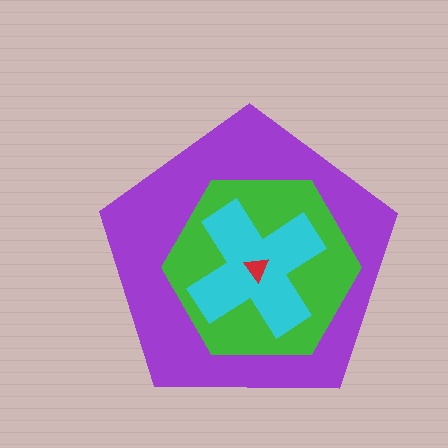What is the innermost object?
The red triangle.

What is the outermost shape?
The purple pentagon.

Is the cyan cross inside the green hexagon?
Yes.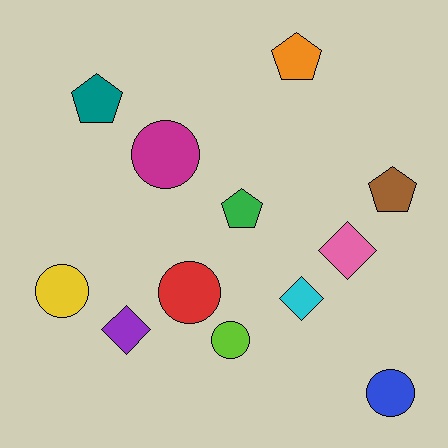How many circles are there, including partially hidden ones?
There are 5 circles.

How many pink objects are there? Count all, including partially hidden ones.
There is 1 pink object.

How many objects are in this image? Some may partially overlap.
There are 12 objects.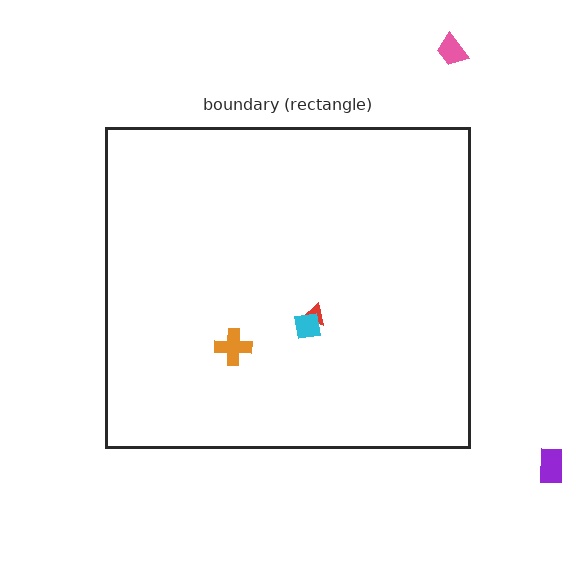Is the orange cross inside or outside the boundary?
Inside.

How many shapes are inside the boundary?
3 inside, 2 outside.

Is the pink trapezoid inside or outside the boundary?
Outside.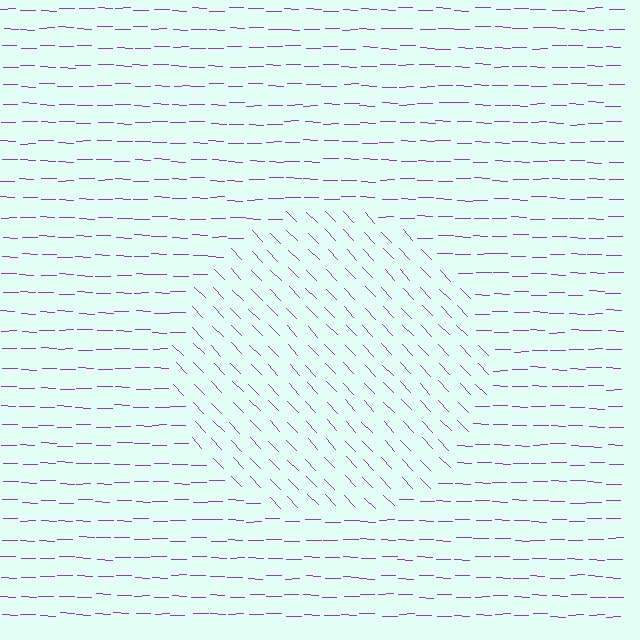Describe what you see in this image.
The image is filled with small purple line segments. A circle region in the image has lines oriented differently from the surrounding lines, creating a visible texture boundary.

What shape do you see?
I see a circle.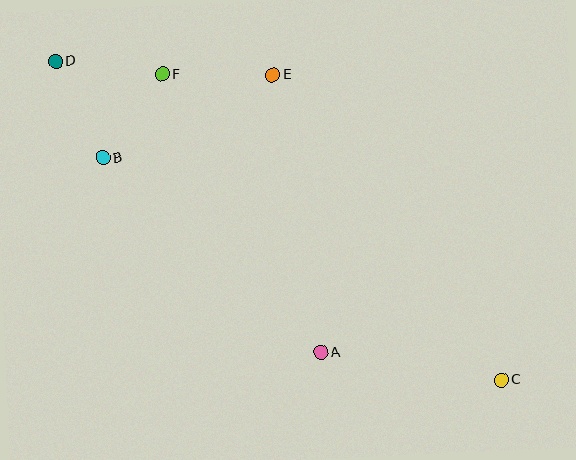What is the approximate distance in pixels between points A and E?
The distance between A and E is approximately 282 pixels.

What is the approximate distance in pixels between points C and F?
The distance between C and F is approximately 457 pixels.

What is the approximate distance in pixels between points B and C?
The distance between B and C is approximately 456 pixels.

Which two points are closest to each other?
Points B and F are closest to each other.